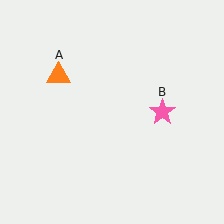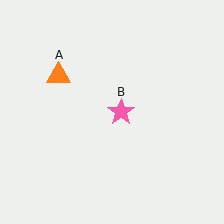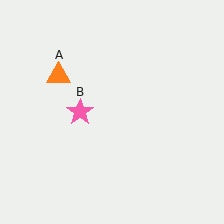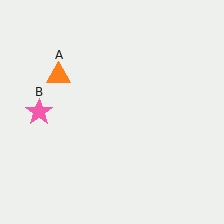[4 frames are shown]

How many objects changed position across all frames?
1 object changed position: pink star (object B).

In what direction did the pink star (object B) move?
The pink star (object B) moved left.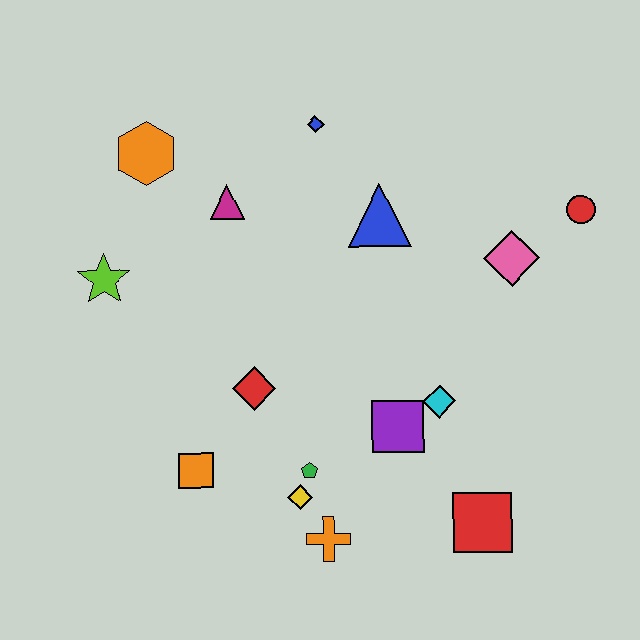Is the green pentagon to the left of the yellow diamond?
No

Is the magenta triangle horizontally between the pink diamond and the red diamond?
No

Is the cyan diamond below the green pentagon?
No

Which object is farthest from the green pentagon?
The red circle is farthest from the green pentagon.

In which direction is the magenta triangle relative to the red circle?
The magenta triangle is to the left of the red circle.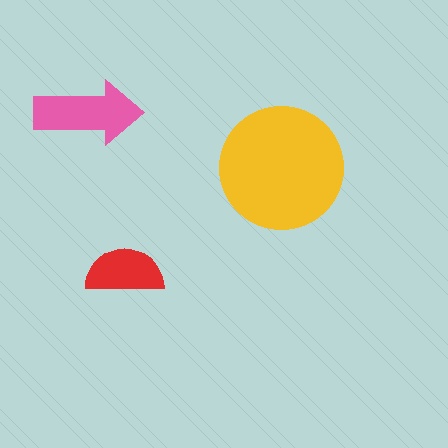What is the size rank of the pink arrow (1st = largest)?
2nd.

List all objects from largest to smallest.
The yellow circle, the pink arrow, the red semicircle.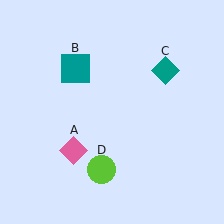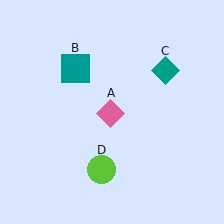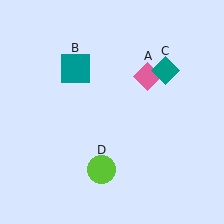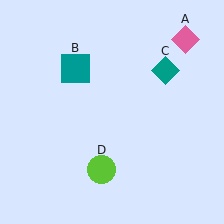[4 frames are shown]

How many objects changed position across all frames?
1 object changed position: pink diamond (object A).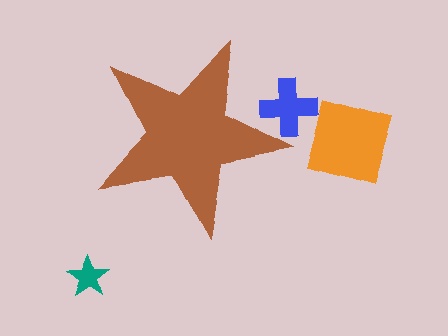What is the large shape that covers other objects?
A brown star.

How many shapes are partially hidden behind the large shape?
1 shape is partially hidden.